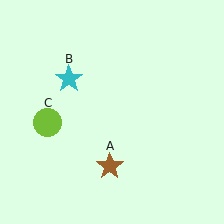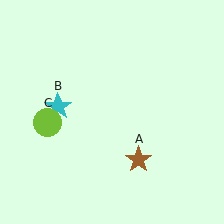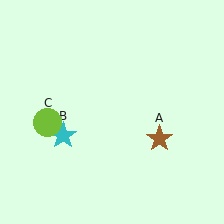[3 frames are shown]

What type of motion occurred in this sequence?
The brown star (object A), cyan star (object B) rotated counterclockwise around the center of the scene.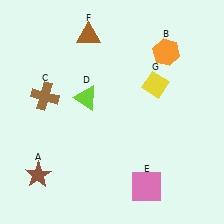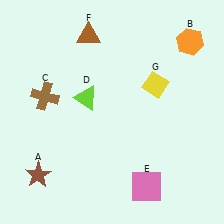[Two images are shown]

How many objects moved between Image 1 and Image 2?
1 object moved between the two images.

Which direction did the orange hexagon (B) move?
The orange hexagon (B) moved right.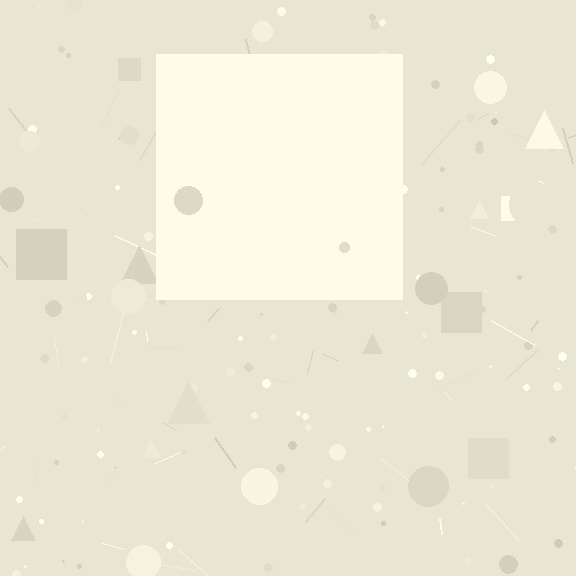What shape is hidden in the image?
A square is hidden in the image.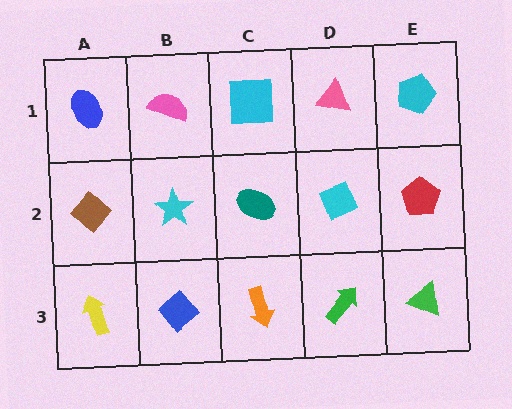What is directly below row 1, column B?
A cyan star.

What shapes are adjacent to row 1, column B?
A cyan star (row 2, column B), a blue ellipse (row 1, column A), a cyan square (row 1, column C).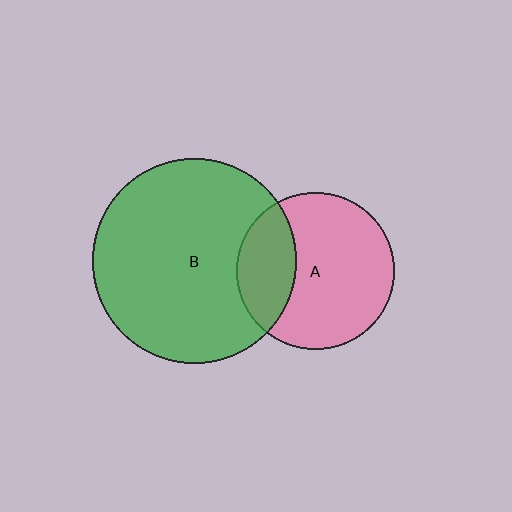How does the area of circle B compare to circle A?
Approximately 1.7 times.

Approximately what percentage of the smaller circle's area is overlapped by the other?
Approximately 30%.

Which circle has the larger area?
Circle B (green).